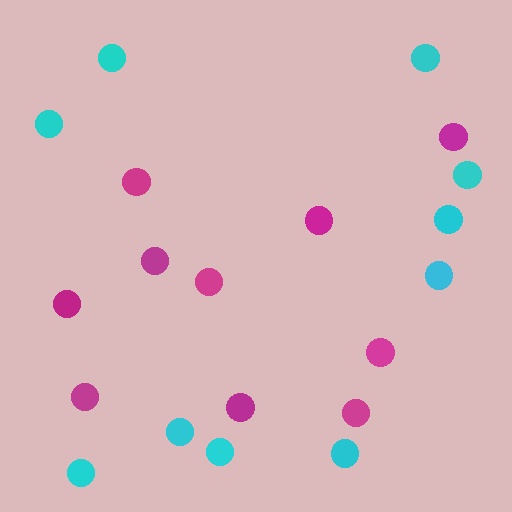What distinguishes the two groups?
There are 2 groups: one group of magenta circles (10) and one group of cyan circles (10).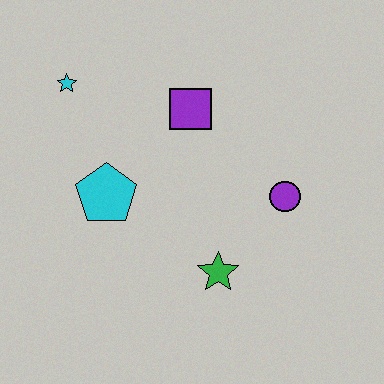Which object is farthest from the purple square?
The green star is farthest from the purple square.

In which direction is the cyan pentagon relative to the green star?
The cyan pentagon is to the left of the green star.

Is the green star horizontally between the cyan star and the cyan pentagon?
No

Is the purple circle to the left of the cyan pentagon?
No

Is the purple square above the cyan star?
No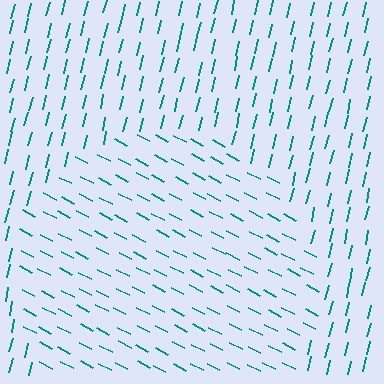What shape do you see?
I see a circle.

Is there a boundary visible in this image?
Yes, there is a texture boundary formed by a change in line orientation.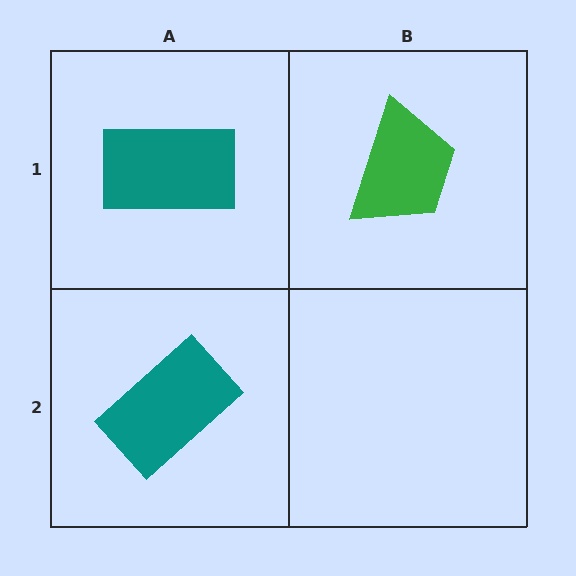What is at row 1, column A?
A teal rectangle.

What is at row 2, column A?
A teal rectangle.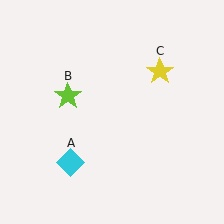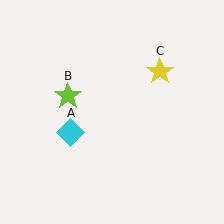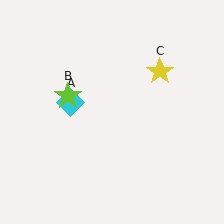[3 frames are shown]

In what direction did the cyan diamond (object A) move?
The cyan diamond (object A) moved up.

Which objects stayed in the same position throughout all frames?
Lime star (object B) and yellow star (object C) remained stationary.